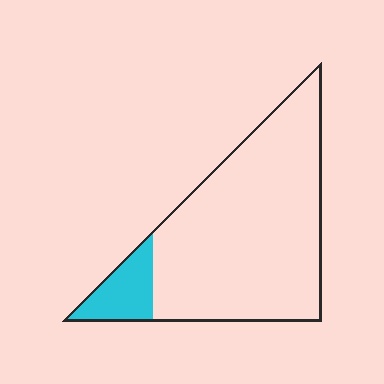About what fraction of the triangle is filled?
About one eighth (1/8).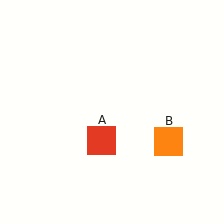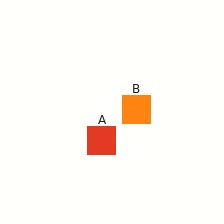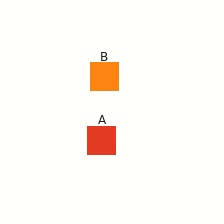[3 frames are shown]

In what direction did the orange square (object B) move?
The orange square (object B) moved up and to the left.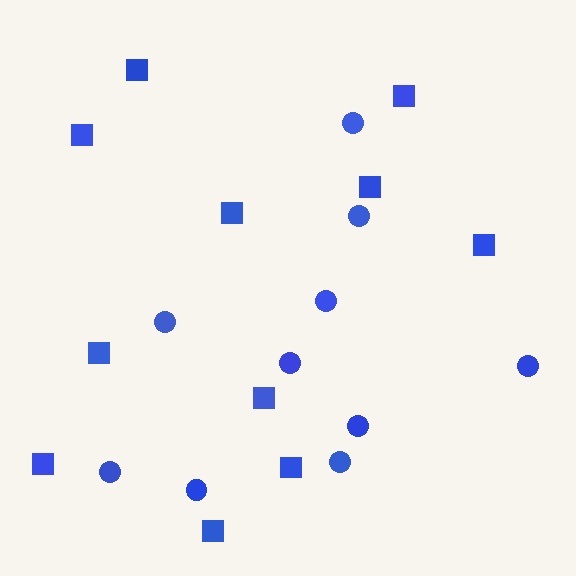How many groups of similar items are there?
There are 2 groups: one group of squares (11) and one group of circles (10).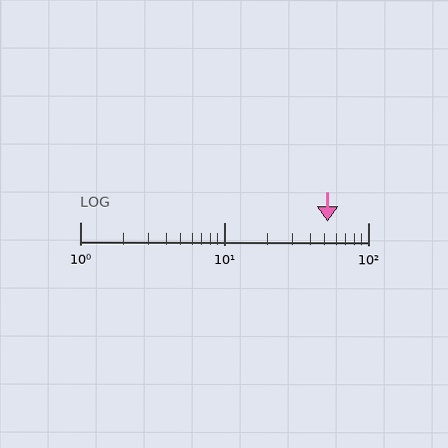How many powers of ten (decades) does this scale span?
The scale spans 2 decades, from 1 to 100.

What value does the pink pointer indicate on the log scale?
The pointer indicates approximately 52.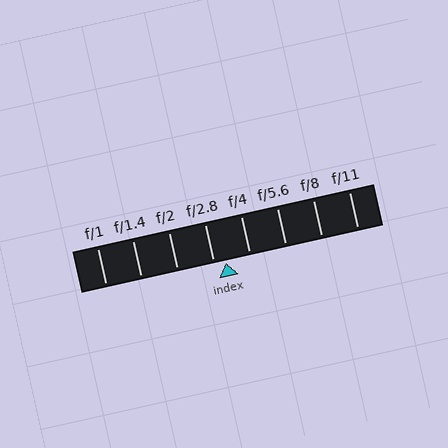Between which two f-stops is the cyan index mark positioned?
The index mark is between f/2.8 and f/4.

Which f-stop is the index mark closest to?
The index mark is closest to f/2.8.